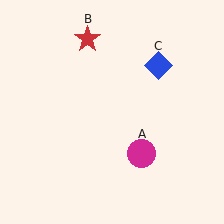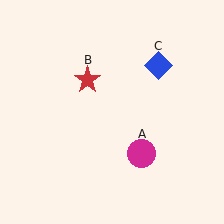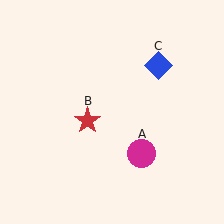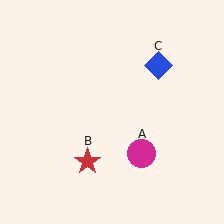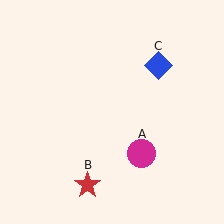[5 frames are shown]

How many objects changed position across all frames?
1 object changed position: red star (object B).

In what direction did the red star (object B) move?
The red star (object B) moved down.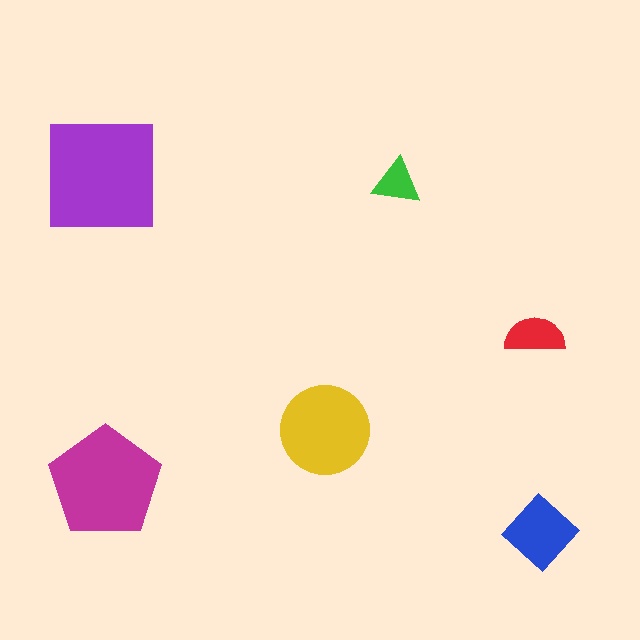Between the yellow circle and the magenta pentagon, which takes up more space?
The magenta pentagon.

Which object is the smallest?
The green triangle.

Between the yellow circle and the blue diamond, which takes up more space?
The yellow circle.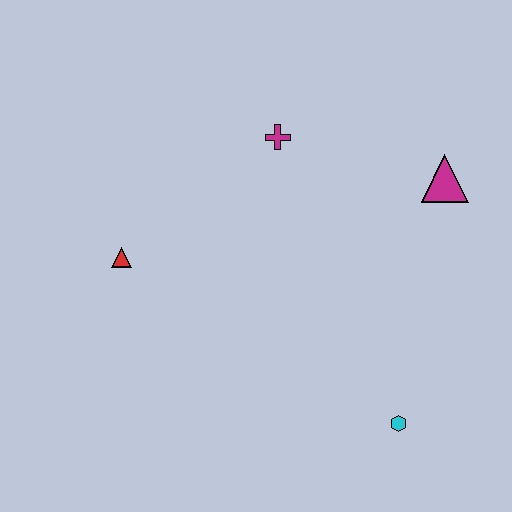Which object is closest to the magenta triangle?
The magenta cross is closest to the magenta triangle.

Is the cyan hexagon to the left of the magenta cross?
No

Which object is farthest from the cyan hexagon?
The red triangle is farthest from the cyan hexagon.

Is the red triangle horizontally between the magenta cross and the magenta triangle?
No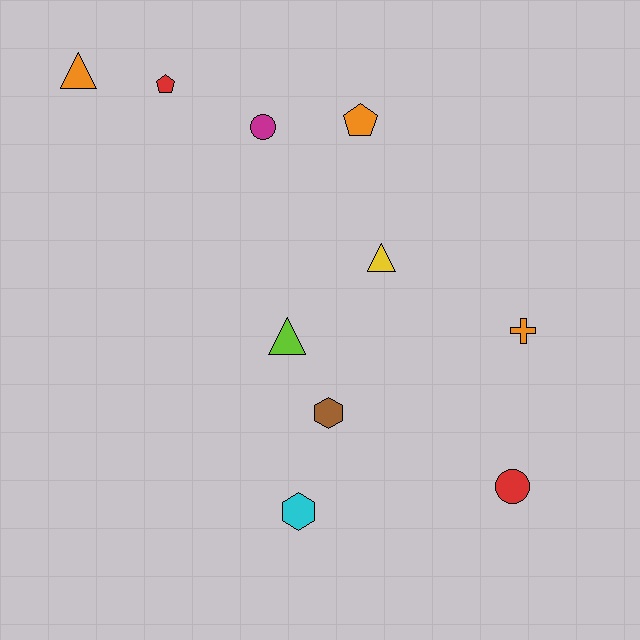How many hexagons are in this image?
There are 2 hexagons.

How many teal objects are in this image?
There are no teal objects.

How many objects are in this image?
There are 10 objects.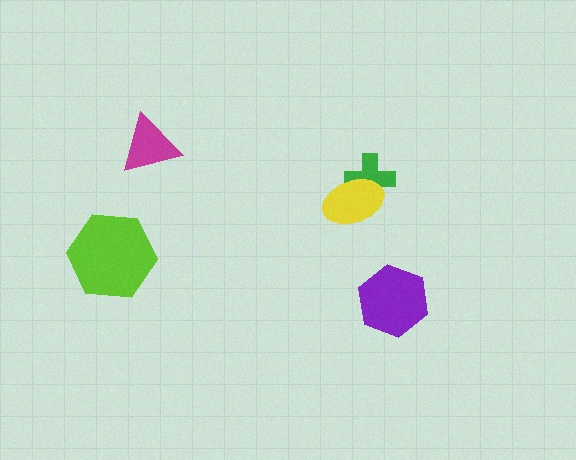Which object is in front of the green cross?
The yellow ellipse is in front of the green cross.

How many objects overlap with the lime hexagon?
0 objects overlap with the lime hexagon.